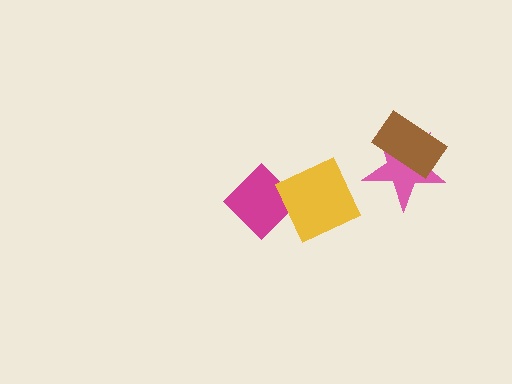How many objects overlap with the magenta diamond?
1 object overlaps with the magenta diamond.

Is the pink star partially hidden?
Yes, it is partially covered by another shape.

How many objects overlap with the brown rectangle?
1 object overlaps with the brown rectangle.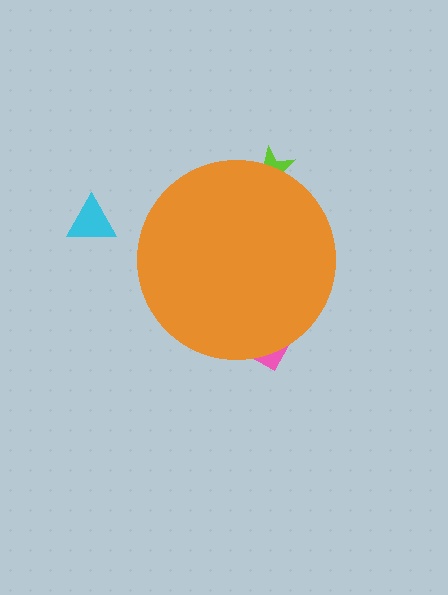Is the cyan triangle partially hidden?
No, the cyan triangle is fully visible.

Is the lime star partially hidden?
Yes, the lime star is partially hidden behind the orange circle.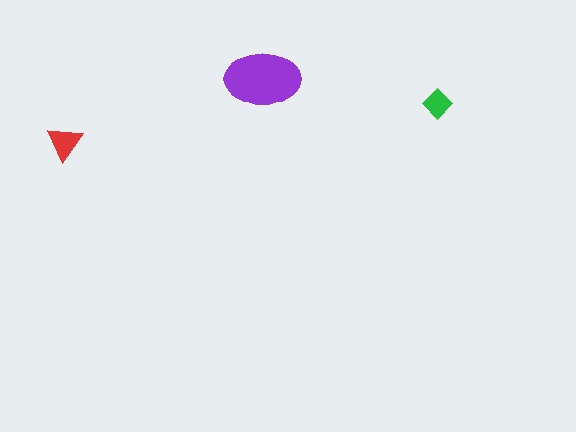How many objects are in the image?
There are 3 objects in the image.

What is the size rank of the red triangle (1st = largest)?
2nd.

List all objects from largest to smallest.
The purple ellipse, the red triangle, the green diamond.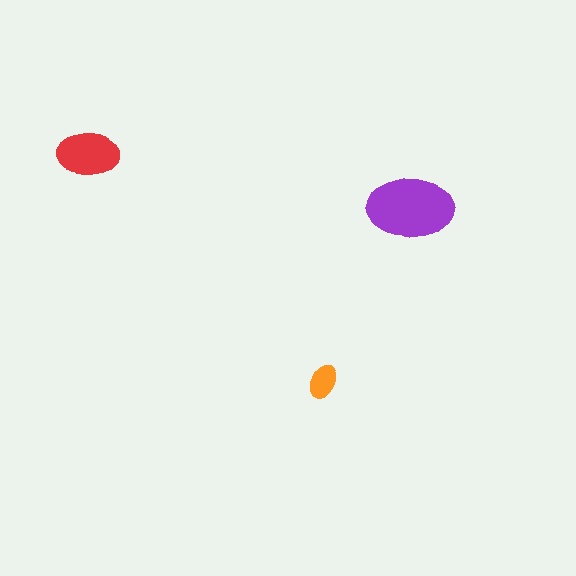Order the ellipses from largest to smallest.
the purple one, the red one, the orange one.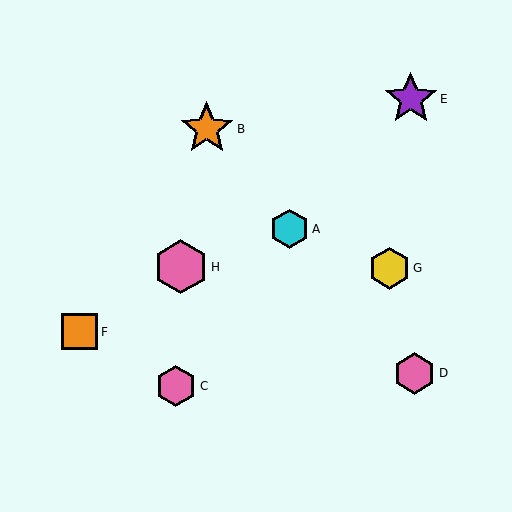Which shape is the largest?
The pink hexagon (labeled H) is the largest.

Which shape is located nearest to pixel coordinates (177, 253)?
The pink hexagon (labeled H) at (181, 267) is nearest to that location.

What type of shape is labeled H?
Shape H is a pink hexagon.